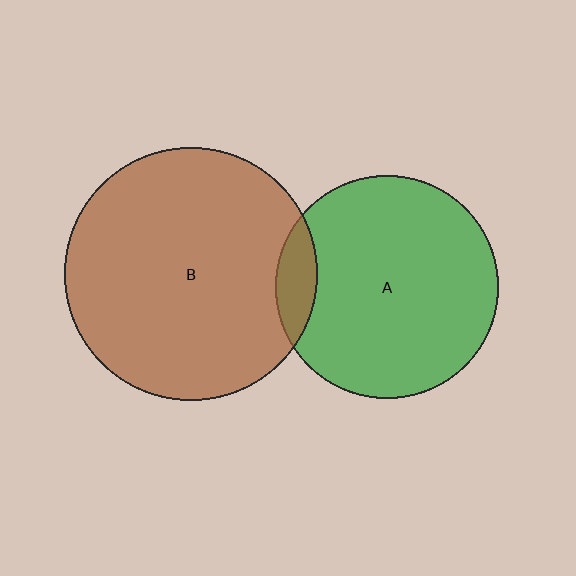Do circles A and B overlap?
Yes.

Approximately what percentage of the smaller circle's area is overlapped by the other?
Approximately 10%.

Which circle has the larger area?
Circle B (brown).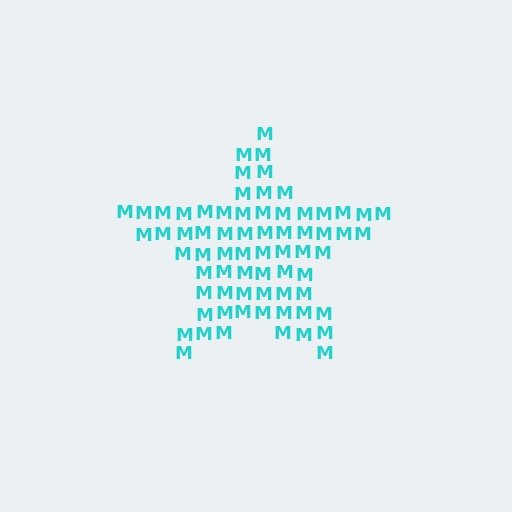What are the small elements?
The small elements are letter M's.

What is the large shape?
The large shape is a star.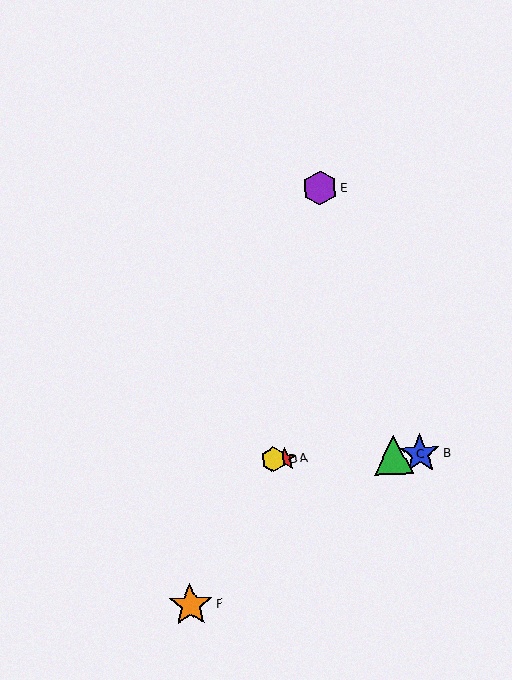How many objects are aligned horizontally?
4 objects (A, B, C, D) are aligned horizontally.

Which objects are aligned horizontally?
Objects A, B, C, D are aligned horizontally.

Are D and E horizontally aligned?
No, D is at y≈459 and E is at y≈188.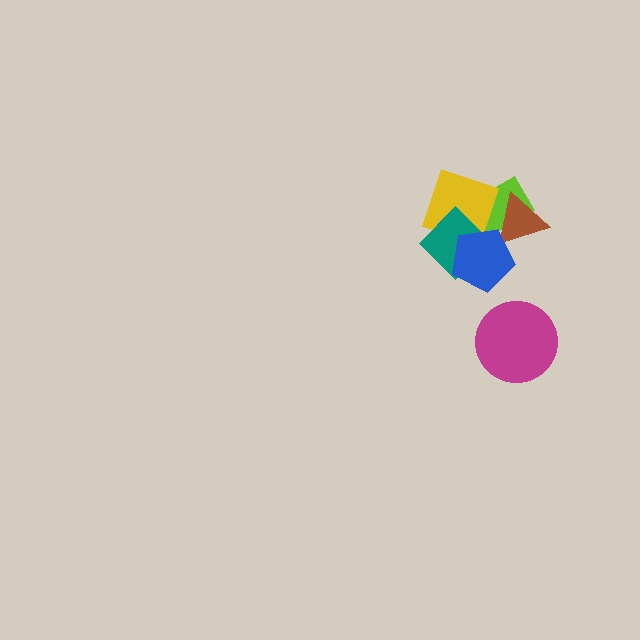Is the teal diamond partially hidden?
Yes, it is partially covered by another shape.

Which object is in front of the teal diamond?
The blue pentagon is in front of the teal diamond.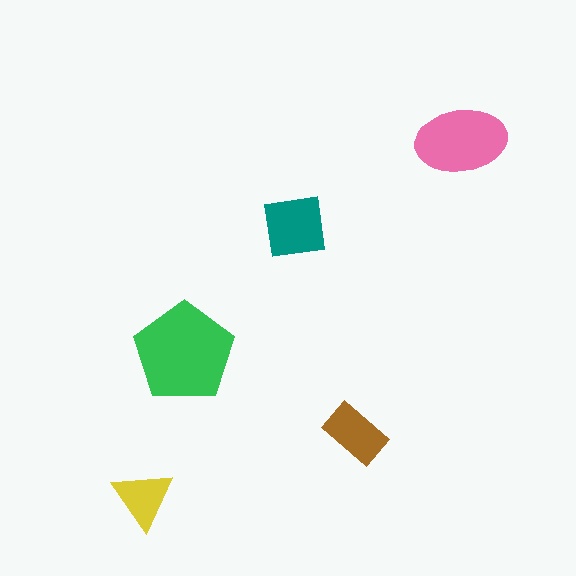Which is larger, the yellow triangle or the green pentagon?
The green pentagon.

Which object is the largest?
The green pentagon.